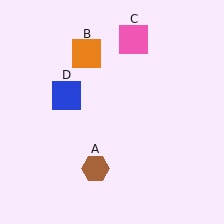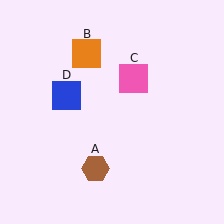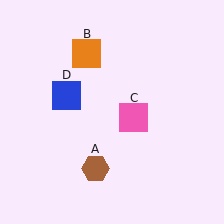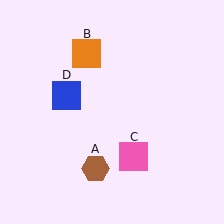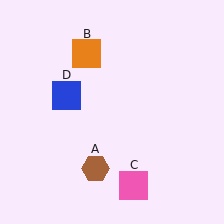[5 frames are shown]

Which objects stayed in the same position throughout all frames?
Brown hexagon (object A) and orange square (object B) and blue square (object D) remained stationary.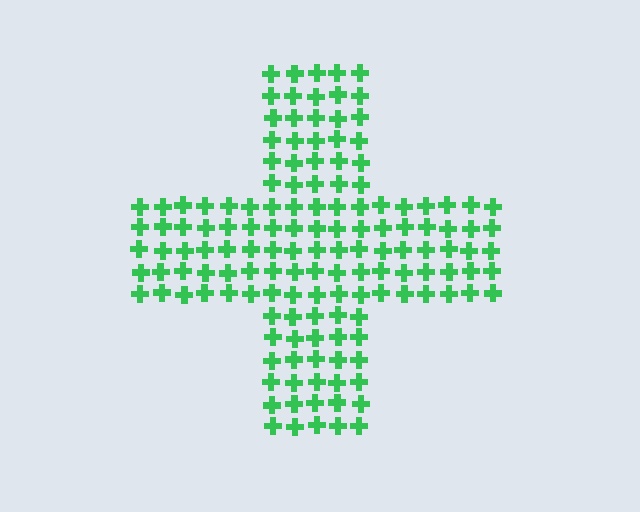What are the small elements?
The small elements are crosses.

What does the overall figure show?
The overall figure shows a cross.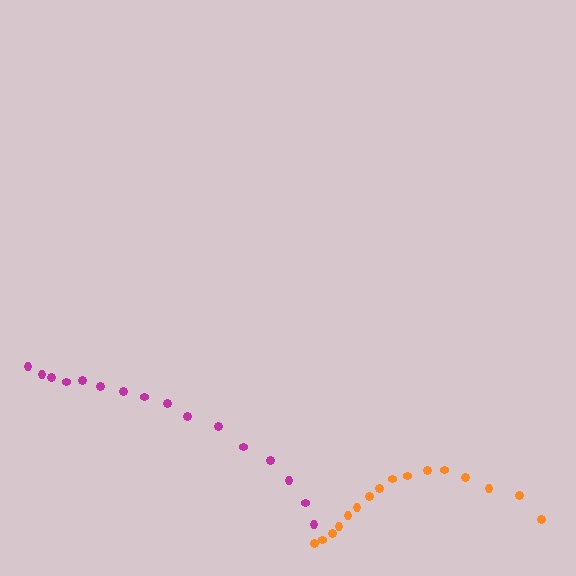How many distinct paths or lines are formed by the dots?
There are 2 distinct paths.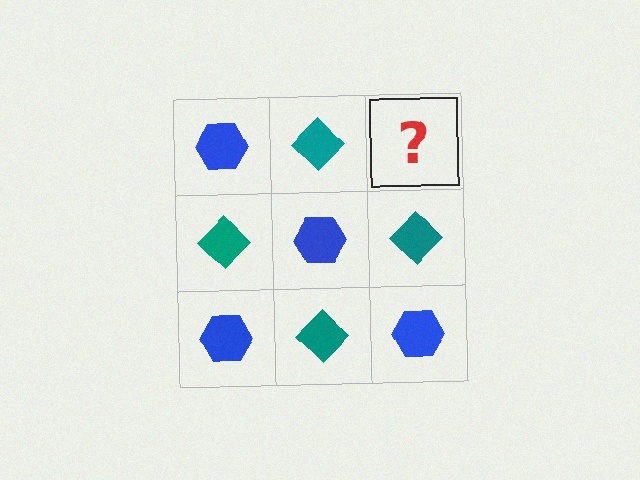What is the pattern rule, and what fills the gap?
The rule is that it alternates blue hexagon and teal diamond in a checkerboard pattern. The gap should be filled with a blue hexagon.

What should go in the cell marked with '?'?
The missing cell should contain a blue hexagon.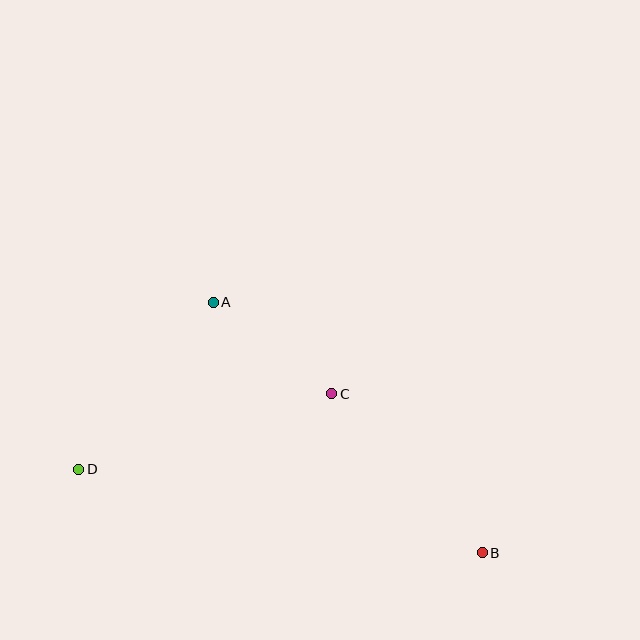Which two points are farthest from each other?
Points B and D are farthest from each other.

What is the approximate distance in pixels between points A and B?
The distance between A and B is approximately 368 pixels.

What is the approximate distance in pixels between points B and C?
The distance between B and C is approximately 219 pixels.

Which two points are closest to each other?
Points A and C are closest to each other.